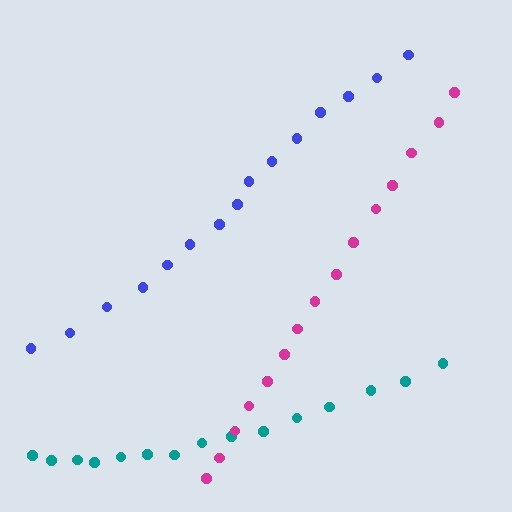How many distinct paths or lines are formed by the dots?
There are 3 distinct paths.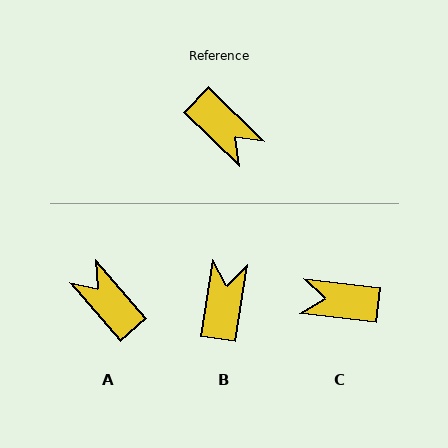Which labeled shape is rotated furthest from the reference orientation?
A, about 175 degrees away.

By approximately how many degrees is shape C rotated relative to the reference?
Approximately 142 degrees clockwise.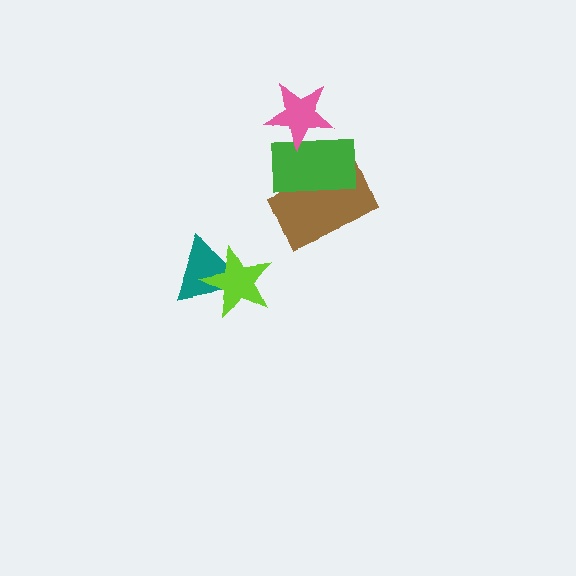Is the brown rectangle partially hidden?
Yes, it is partially covered by another shape.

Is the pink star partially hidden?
No, no other shape covers it.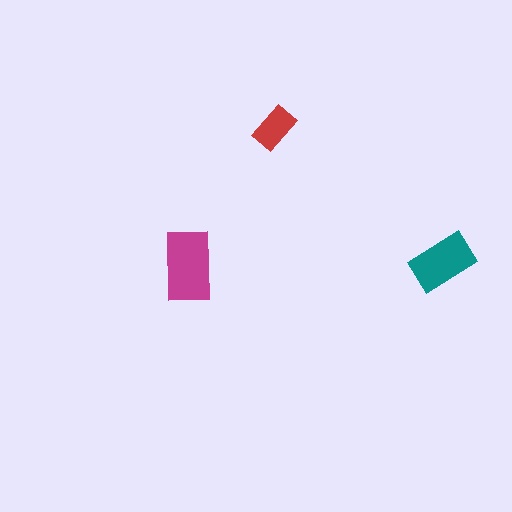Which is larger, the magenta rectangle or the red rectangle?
The magenta one.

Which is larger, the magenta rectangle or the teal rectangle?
The magenta one.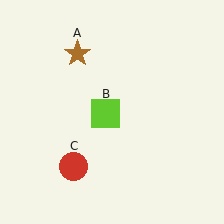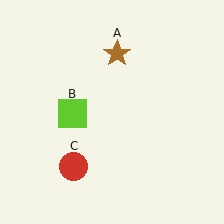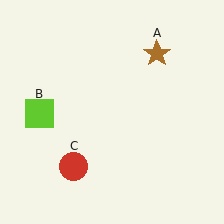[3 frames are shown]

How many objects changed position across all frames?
2 objects changed position: brown star (object A), lime square (object B).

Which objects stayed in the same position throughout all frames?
Red circle (object C) remained stationary.